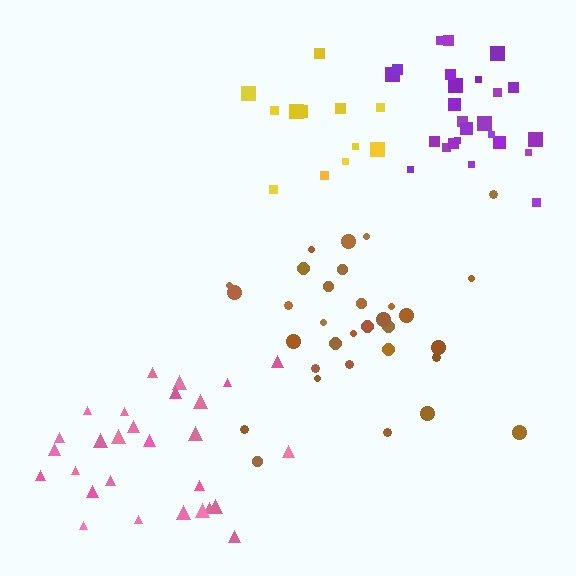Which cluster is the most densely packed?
Purple.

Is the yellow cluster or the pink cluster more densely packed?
Pink.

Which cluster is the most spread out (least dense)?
Brown.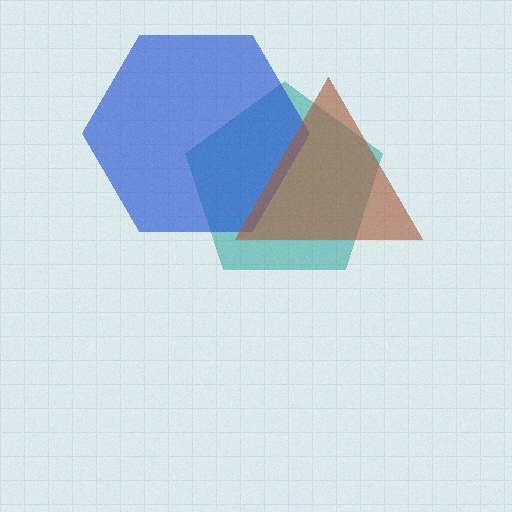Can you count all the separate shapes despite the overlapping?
Yes, there are 3 separate shapes.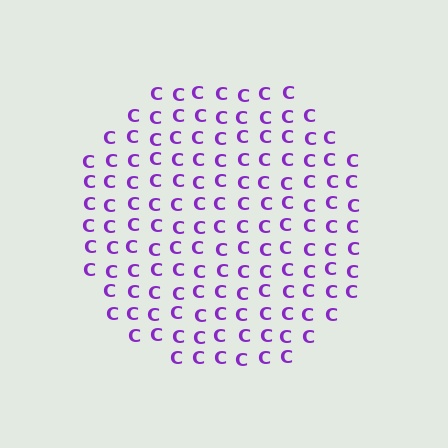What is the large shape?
The large shape is a circle.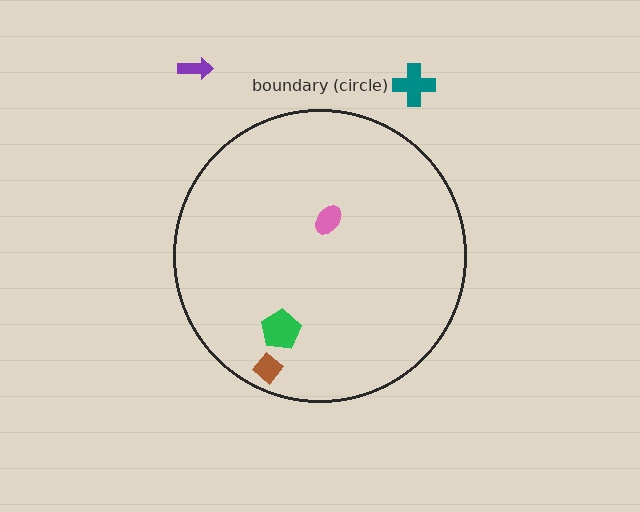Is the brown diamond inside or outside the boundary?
Inside.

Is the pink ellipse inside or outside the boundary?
Inside.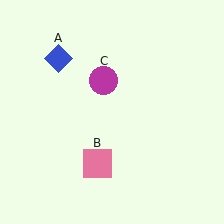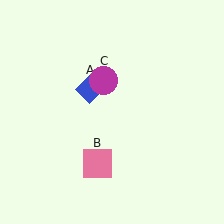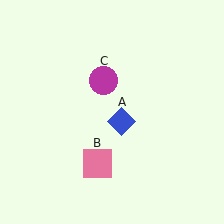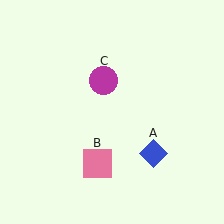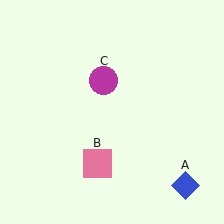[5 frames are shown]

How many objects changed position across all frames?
1 object changed position: blue diamond (object A).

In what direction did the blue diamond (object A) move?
The blue diamond (object A) moved down and to the right.